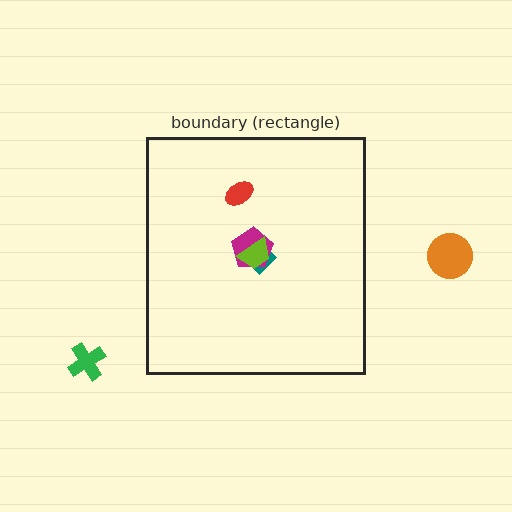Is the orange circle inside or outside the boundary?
Outside.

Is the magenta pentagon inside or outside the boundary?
Inside.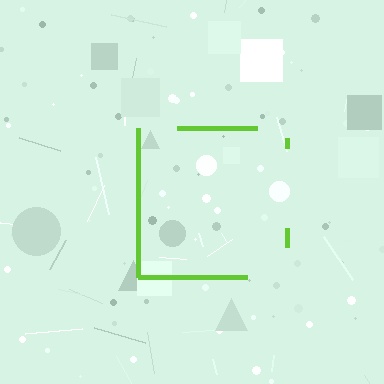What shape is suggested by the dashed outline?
The dashed outline suggests a square.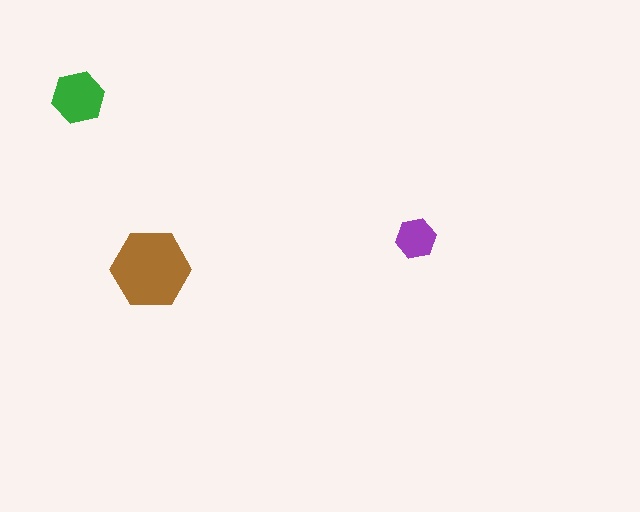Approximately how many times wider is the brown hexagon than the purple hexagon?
About 2 times wider.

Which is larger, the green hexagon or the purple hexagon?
The green one.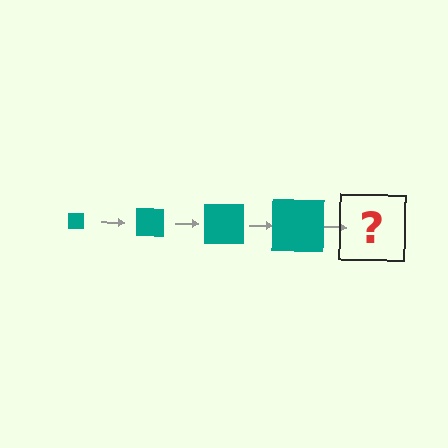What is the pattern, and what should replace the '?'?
The pattern is that the square gets progressively larger each step. The '?' should be a teal square, larger than the previous one.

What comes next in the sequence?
The next element should be a teal square, larger than the previous one.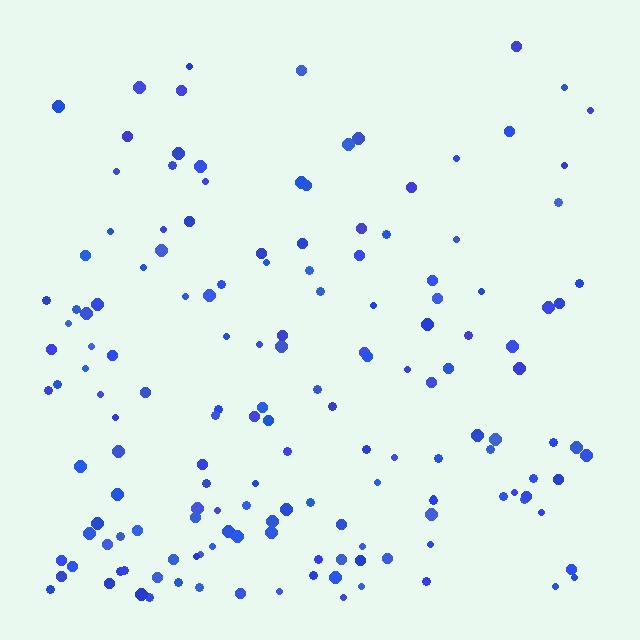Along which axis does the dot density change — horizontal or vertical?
Vertical.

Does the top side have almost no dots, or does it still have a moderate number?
Still a moderate number, just noticeably fewer than the bottom.